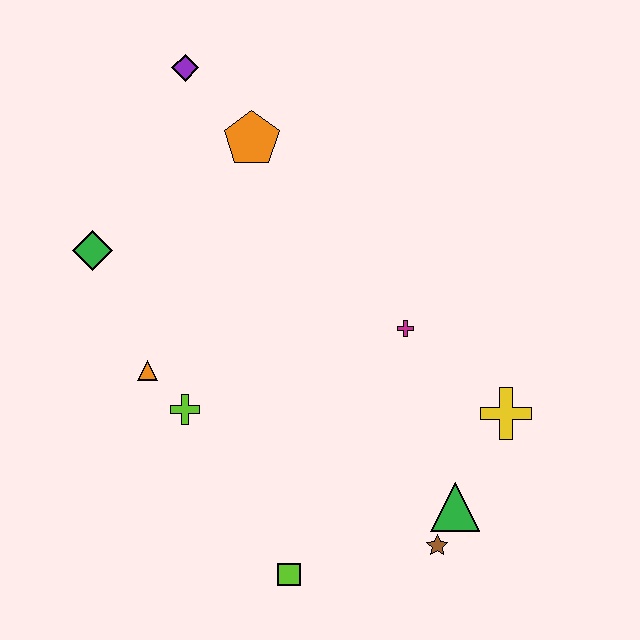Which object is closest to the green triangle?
The brown star is closest to the green triangle.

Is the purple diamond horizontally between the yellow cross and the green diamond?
Yes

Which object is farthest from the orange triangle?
The yellow cross is farthest from the orange triangle.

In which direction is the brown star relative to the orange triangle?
The brown star is to the right of the orange triangle.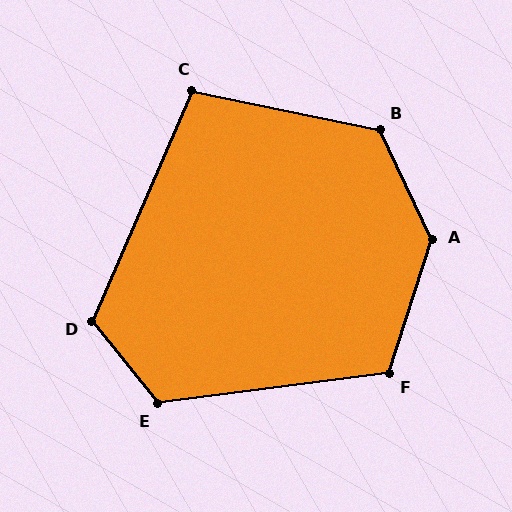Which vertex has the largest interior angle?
A, at approximately 137 degrees.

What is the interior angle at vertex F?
Approximately 115 degrees (obtuse).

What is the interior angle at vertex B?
Approximately 127 degrees (obtuse).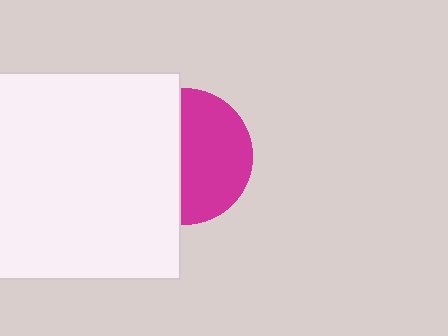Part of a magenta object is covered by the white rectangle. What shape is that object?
It is a circle.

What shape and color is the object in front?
The object in front is a white rectangle.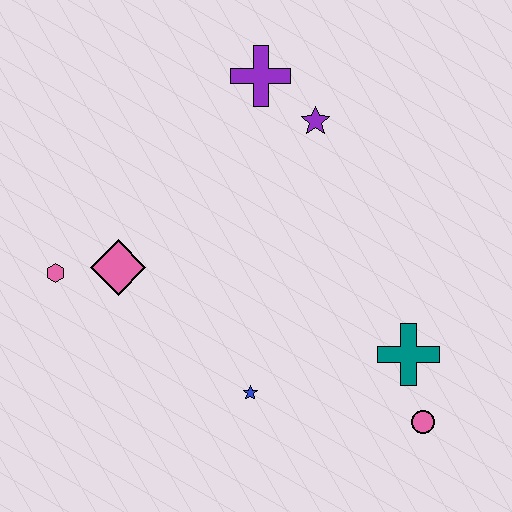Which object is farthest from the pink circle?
The pink hexagon is farthest from the pink circle.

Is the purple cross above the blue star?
Yes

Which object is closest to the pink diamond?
The pink hexagon is closest to the pink diamond.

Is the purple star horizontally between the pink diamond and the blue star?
No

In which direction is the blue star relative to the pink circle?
The blue star is to the left of the pink circle.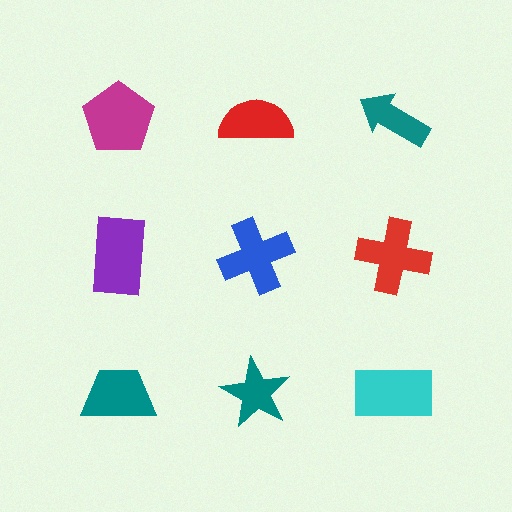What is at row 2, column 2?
A blue cross.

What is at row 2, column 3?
A red cross.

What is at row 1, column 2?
A red semicircle.